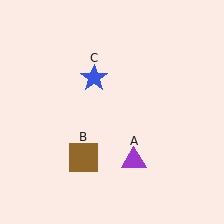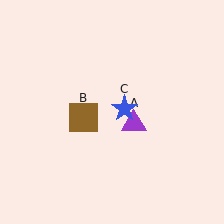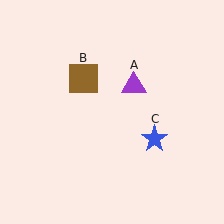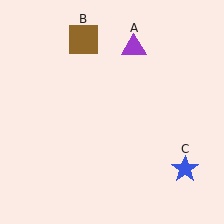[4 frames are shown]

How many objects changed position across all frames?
3 objects changed position: purple triangle (object A), brown square (object B), blue star (object C).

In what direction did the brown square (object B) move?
The brown square (object B) moved up.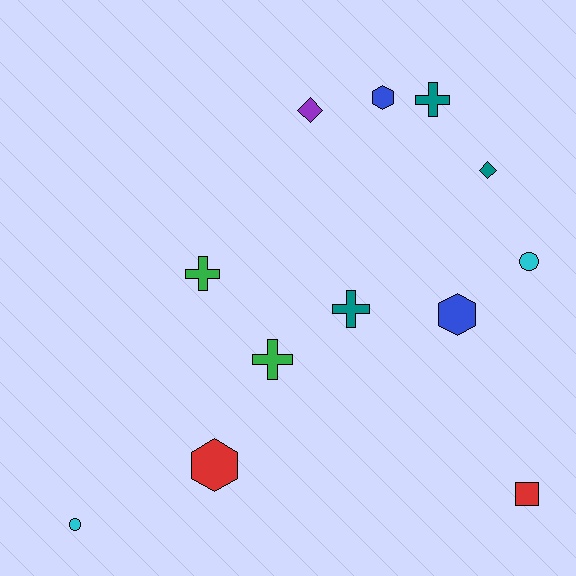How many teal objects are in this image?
There are 3 teal objects.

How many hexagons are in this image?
There are 3 hexagons.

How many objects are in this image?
There are 12 objects.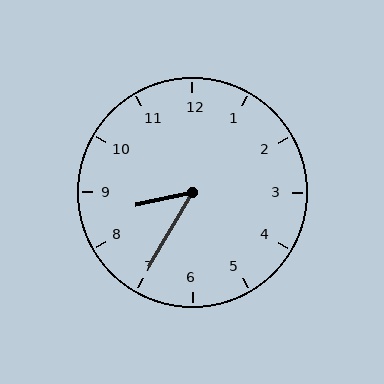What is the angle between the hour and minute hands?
Approximately 48 degrees.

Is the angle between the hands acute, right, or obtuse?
It is acute.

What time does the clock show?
8:35.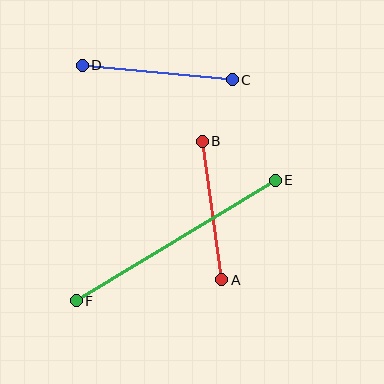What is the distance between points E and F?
The distance is approximately 233 pixels.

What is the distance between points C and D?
The distance is approximately 151 pixels.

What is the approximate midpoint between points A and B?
The midpoint is at approximately (212, 210) pixels.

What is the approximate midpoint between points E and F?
The midpoint is at approximately (176, 241) pixels.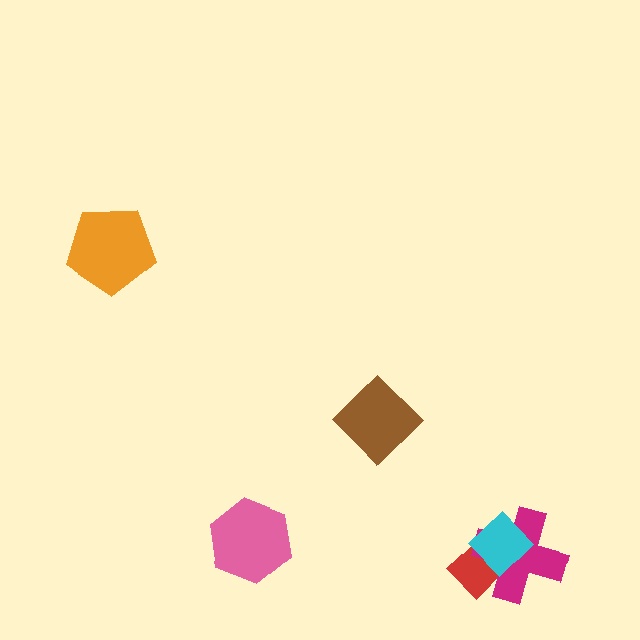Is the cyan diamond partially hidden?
No, no other shape covers it.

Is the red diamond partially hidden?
Yes, it is partially covered by another shape.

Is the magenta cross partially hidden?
Yes, it is partially covered by another shape.